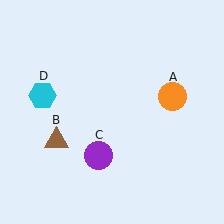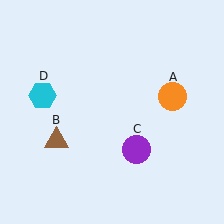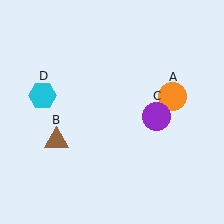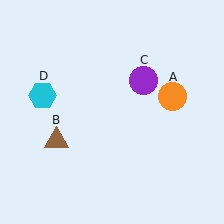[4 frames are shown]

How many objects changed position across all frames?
1 object changed position: purple circle (object C).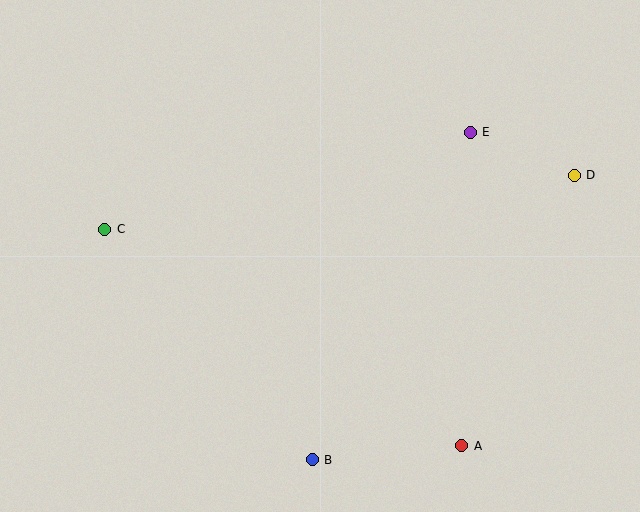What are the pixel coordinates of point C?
Point C is at (105, 229).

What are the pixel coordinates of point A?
Point A is at (462, 446).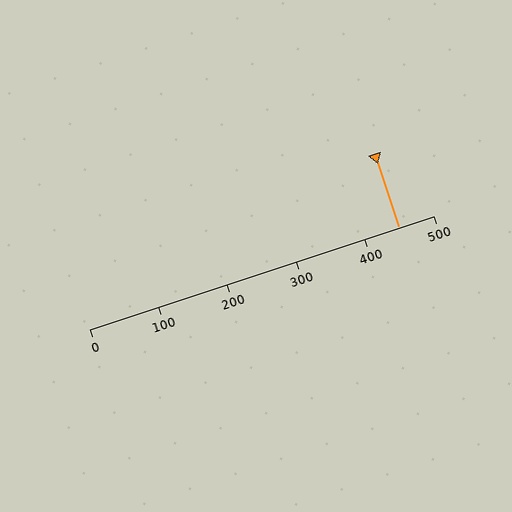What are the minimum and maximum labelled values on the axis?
The axis runs from 0 to 500.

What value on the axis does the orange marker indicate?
The marker indicates approximately 450.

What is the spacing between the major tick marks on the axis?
The major ticks are spaced 100 apart.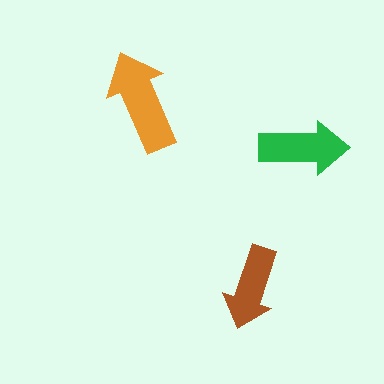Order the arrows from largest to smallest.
the orange one, the green one, the brown one.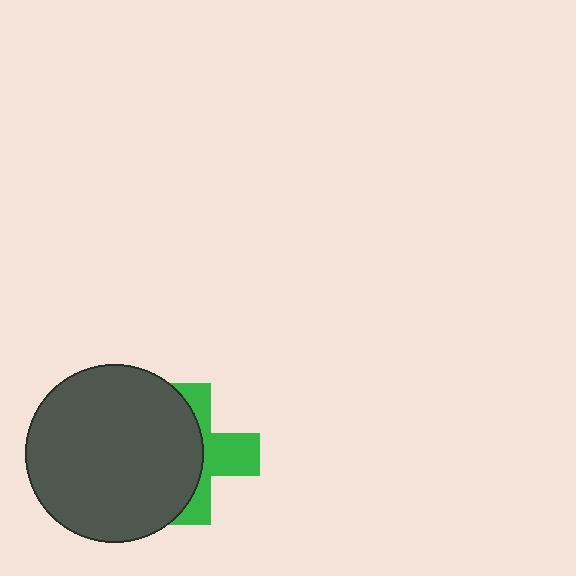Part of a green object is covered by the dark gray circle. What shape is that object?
It is a cross.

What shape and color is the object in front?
The object in front is a dark gray circle.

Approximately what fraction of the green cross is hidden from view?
Roughly 55% of the green cross is hidden behind the dark gray circle.